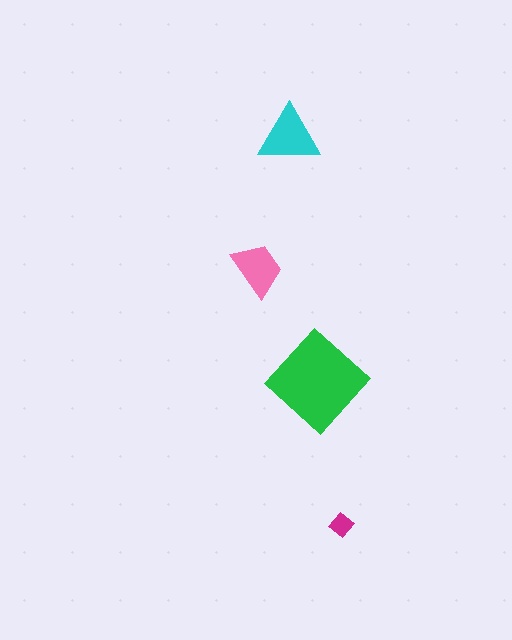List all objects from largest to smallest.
The green diamond, the cyan triangle, the pink trapezoid, the magenta diamond.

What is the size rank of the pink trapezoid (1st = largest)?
3rd.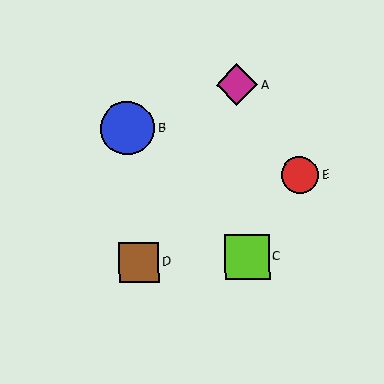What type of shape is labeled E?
Shape E is a red circle.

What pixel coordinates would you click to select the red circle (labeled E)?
Click at (300, 175) to select the red circle E.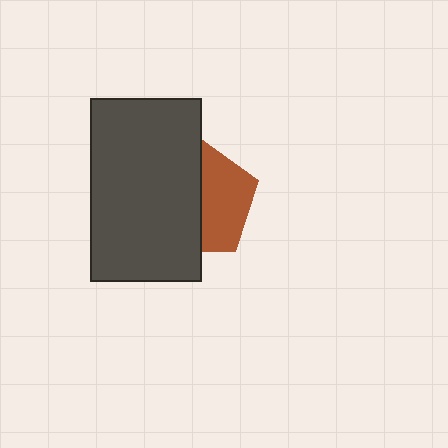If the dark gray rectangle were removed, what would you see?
You would see the complete brown pentagon.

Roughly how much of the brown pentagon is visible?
About half of it is visible (roughly 46%).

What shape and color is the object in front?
The object in front is a dark gray rectangle.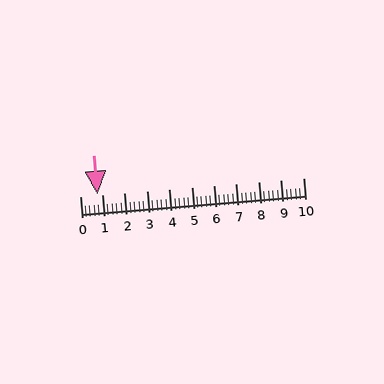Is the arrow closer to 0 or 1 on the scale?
The arrow is closer to 1.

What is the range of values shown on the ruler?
The ruler shows values from 0 to 10.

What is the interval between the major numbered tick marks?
The major tick marks are spaced 1 units apart.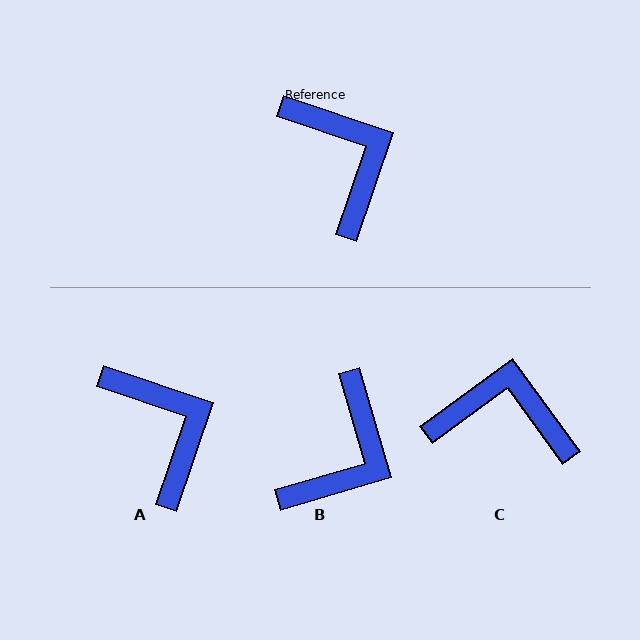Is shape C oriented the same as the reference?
No, it is off by about 55 degrees.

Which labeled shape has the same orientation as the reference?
A.